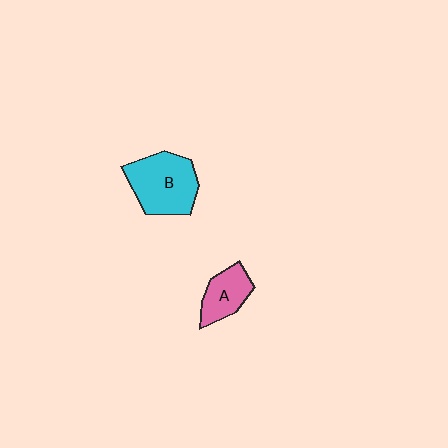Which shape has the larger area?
Shape B (cyan).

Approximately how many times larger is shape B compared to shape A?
Approximately 1.8 times.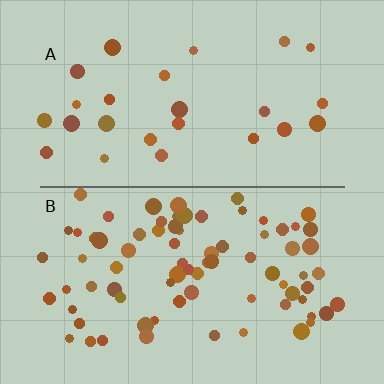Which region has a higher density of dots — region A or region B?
B (the bottom).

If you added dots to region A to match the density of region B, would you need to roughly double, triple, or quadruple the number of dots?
Approximately triple.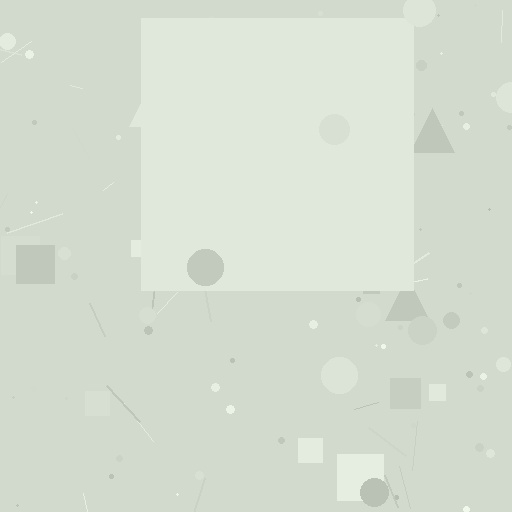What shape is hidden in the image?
A square is hidden in the image.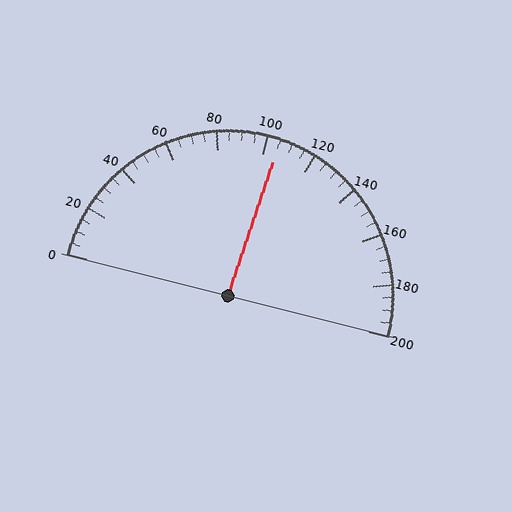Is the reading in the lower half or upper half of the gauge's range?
The reading is in the upper half of the range (0 to 200).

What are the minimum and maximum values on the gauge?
The gauge ranges from 0 to 200.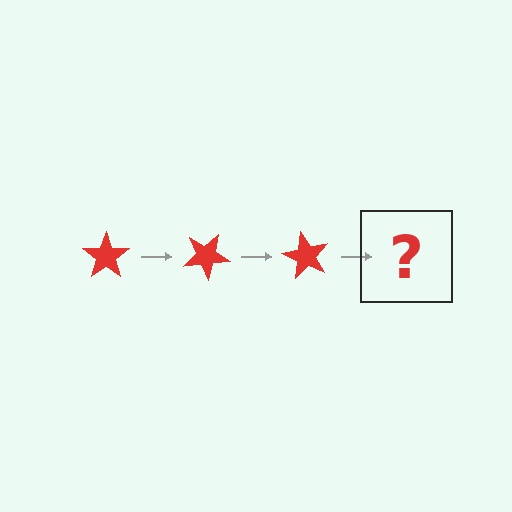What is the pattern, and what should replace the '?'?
The pattern is that the star rotates 30 degrees each step. The '?' should be a red star rotated 90 degrees.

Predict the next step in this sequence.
The next step is a red star rotated 90 degrees.